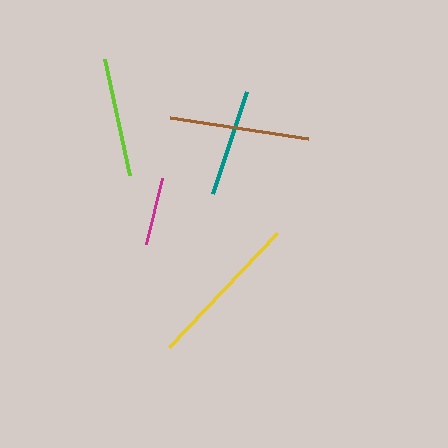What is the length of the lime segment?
The lime segment is approximately 119 pixels long.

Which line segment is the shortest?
The magenta line is the shortest at approximately 67 pixels.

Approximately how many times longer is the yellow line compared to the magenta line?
The yellow line is approximately 2.3 times the length of the magenta line.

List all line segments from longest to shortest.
From longest to shortest: yellow, brown, lime, teal, magenta.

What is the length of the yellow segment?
The yellow segment is approximately 158 pixels long.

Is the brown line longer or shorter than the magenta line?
The brown line is longer than the magenta line.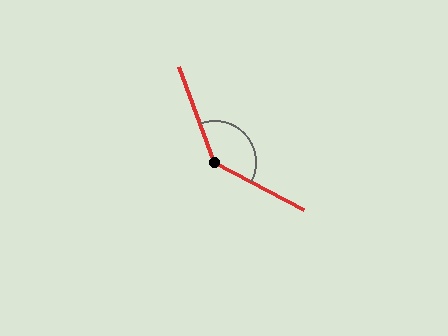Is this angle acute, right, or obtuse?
It is obtuse.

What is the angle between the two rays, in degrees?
Approximately 138 degrees.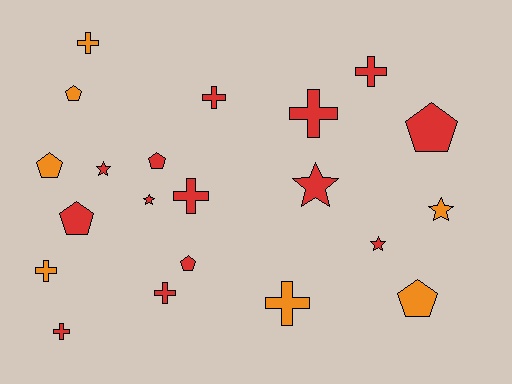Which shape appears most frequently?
Cross, with 9 objects.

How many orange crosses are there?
There are 3 orange crosses.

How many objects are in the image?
There are 21 objects.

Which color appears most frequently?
Red, with 14 objects.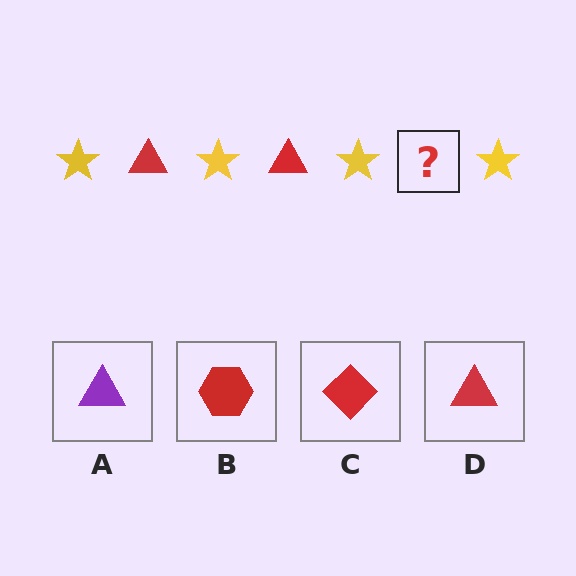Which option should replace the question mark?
Option D.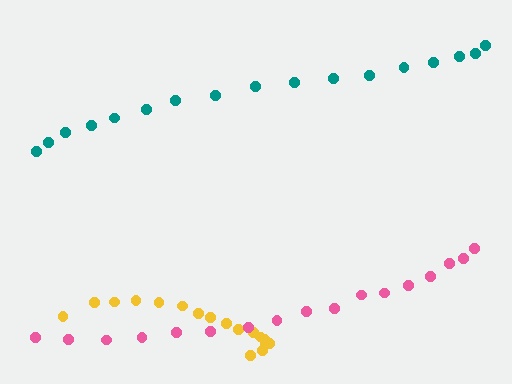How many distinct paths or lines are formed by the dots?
There are 3 distinct paths.